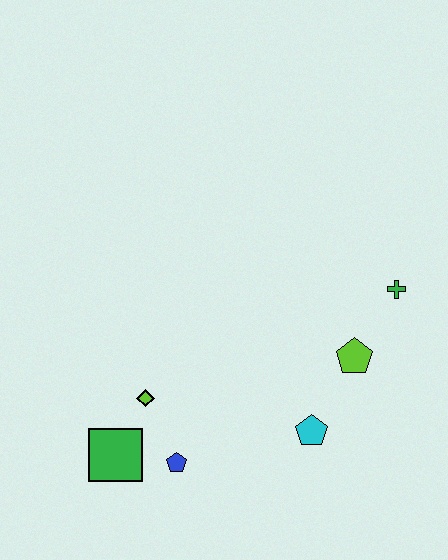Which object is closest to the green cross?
The lime pentagon is closest to the green cross.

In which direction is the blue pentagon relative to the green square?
The blue pentagon is to the right of the green square.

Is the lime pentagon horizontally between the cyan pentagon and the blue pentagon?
No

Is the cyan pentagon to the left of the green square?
No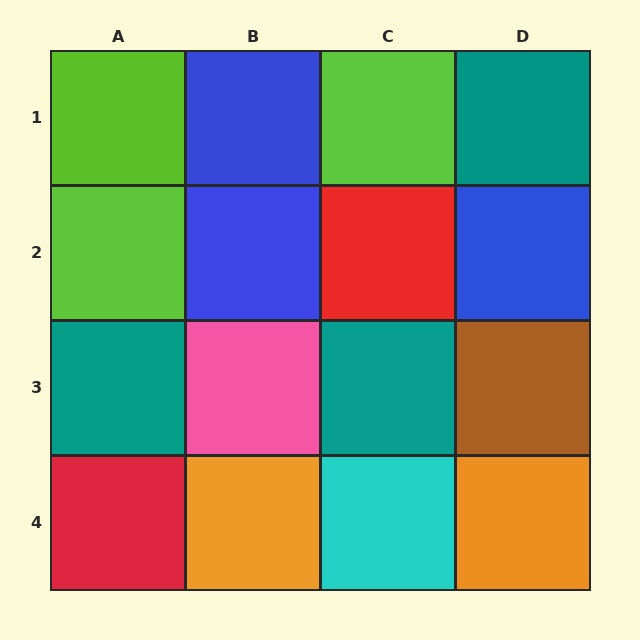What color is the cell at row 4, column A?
Red.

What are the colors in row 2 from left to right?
Lime, blue, red, blue.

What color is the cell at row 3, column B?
Pink.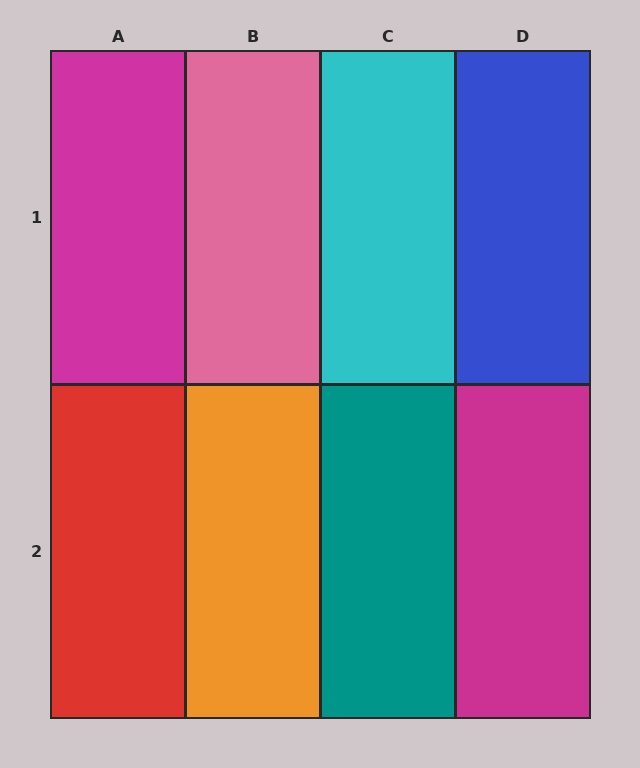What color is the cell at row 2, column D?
Magenta.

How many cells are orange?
1 cell is orange.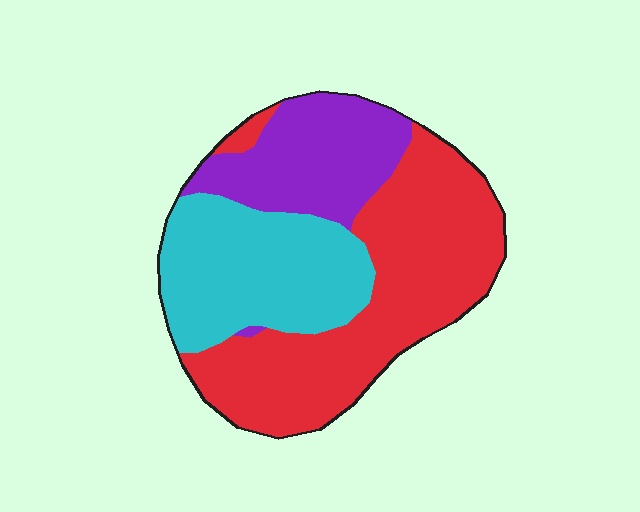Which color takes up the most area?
Red, at roughly 50%.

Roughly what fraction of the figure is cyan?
Cyan takes up between a quarter and a half of the figure.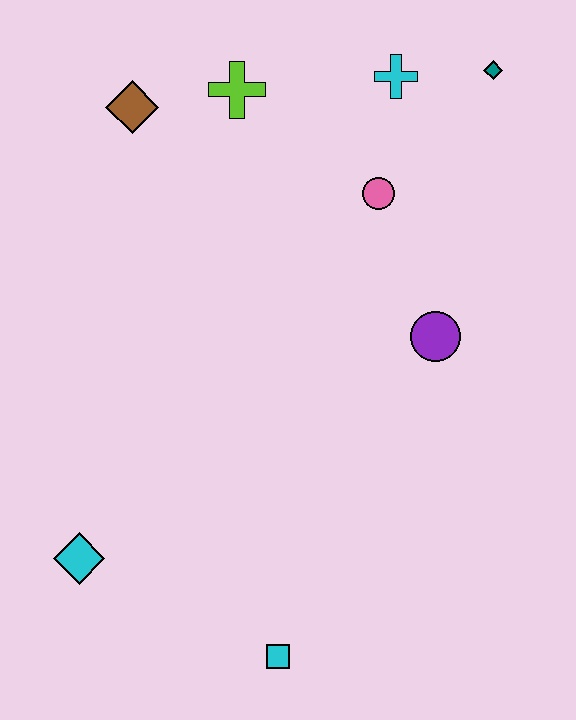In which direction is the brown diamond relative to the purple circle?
The brown diamond is to the left of the purple circle.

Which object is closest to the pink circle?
The cyan cross is closest to the pink circle.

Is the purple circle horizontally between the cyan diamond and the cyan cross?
No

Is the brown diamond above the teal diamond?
No